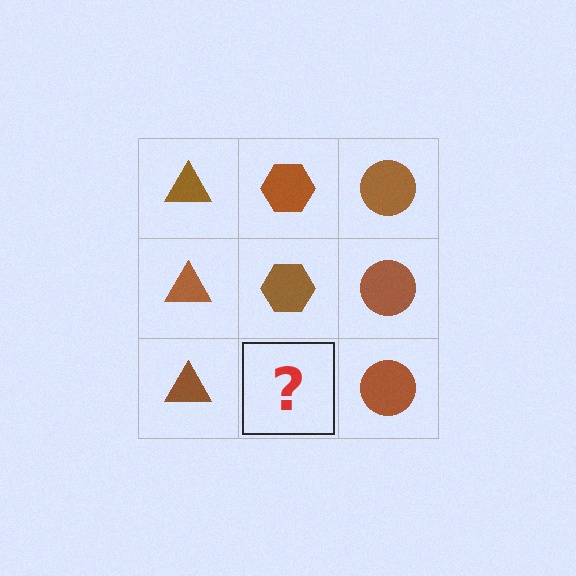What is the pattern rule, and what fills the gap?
The rule is that each column has a consistent shape. The gap should be filled with a brown hexagon.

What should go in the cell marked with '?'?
The missing cell should contain a brown hexagon.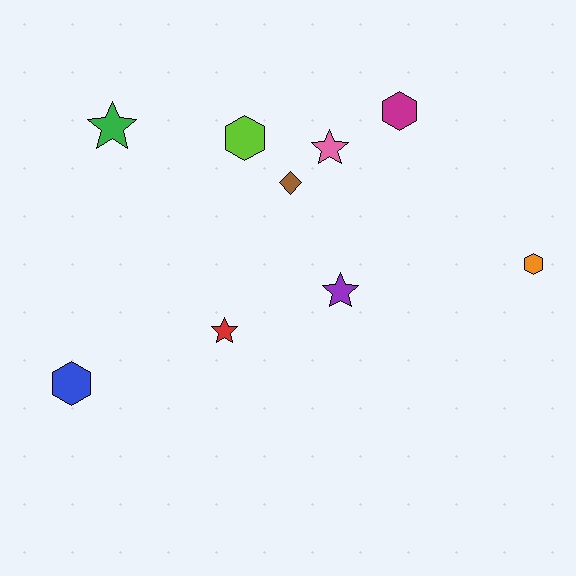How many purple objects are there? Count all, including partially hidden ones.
There is 1 purple object.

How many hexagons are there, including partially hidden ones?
There are 4 hexagons.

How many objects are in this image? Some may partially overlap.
There are 9 objects.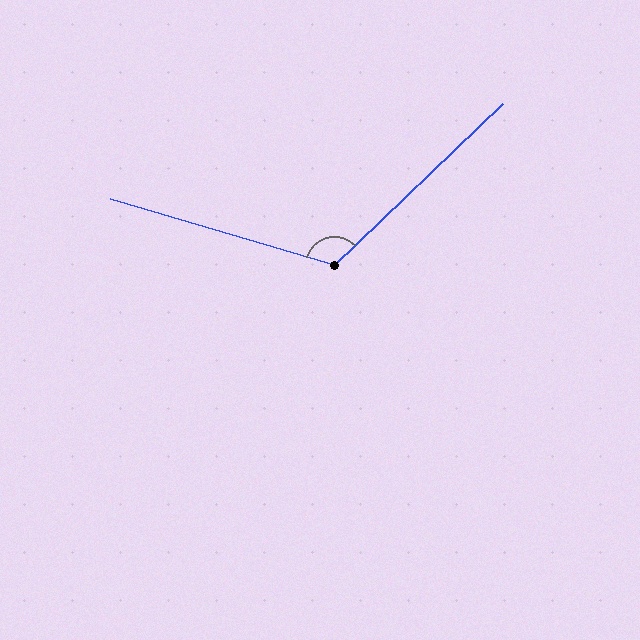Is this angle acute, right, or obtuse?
It is obtuse.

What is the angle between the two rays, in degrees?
Approximately 120 degrees.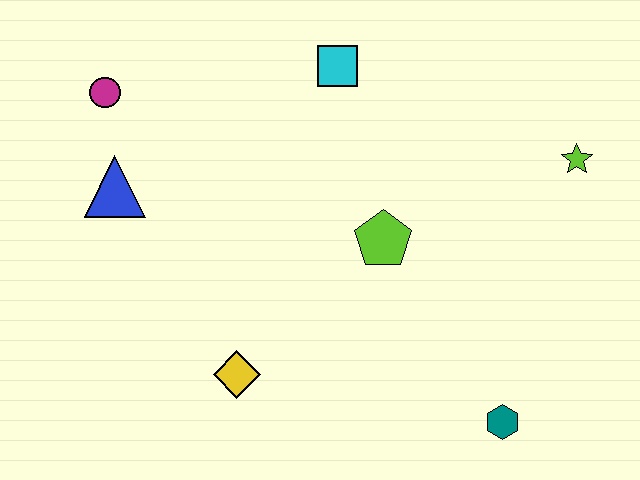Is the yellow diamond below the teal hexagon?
No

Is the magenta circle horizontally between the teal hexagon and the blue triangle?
No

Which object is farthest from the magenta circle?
The teal hexagon is farthest from the magenta circle.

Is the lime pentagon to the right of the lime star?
No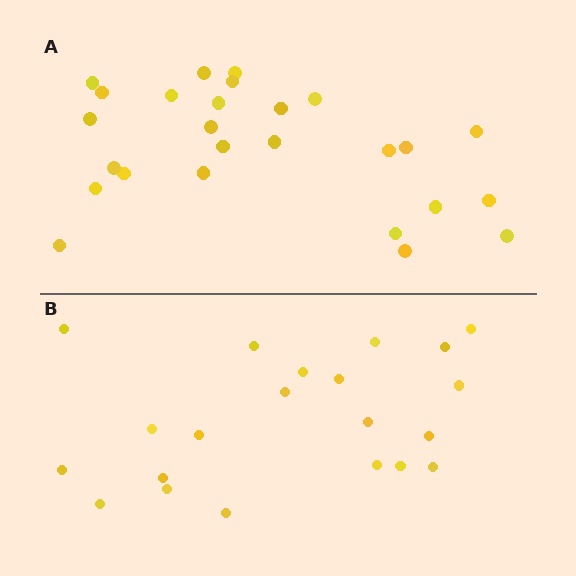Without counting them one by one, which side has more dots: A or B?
Region A (the top region) has more dots.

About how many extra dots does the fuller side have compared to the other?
Region A has about 5 more dots than region B.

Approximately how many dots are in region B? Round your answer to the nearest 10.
About 20 dots. (The exact count is 21, which rounds to 20.)